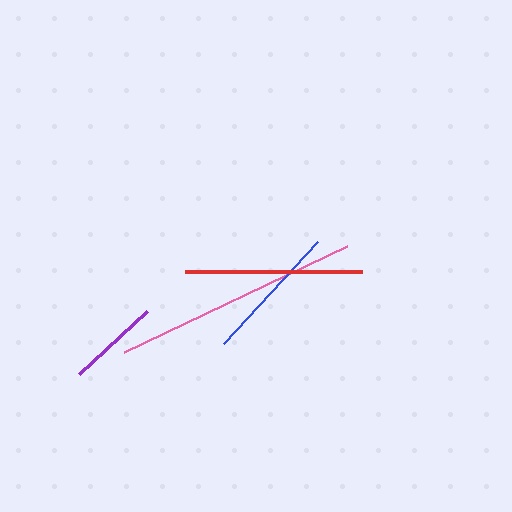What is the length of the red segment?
The red segment is approximately 178 pixels long.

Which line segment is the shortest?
The purple line is the shortest at approximately 93 pixels.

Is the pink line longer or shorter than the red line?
The pink line is longer than the red line.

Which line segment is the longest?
The pink line is the longest at approximately 247 pixels.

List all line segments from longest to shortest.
From longest to shortest: pink, red, blue, purple.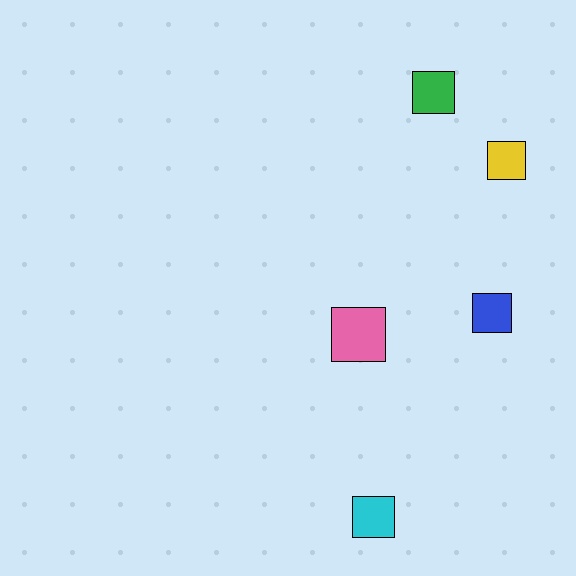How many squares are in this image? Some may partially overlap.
There are 5 squares.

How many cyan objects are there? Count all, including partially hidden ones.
There is 1 cyan object.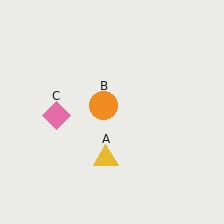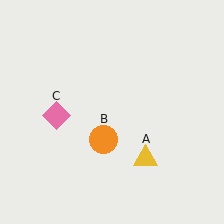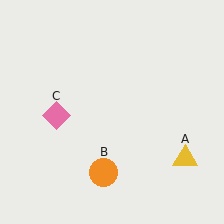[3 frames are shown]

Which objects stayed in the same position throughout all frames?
Pink diamond (object C) remained stationary.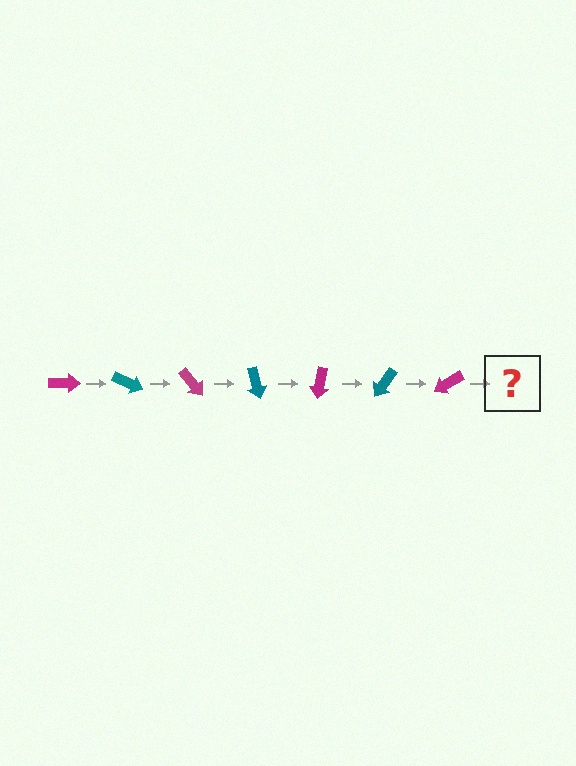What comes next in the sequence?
The next element should be a teal arrow, rotated 175 degrees from the start.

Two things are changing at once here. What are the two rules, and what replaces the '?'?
The two rules are that it rotates 25 degrees each step and the color cycles through magenta and teal. The '?' should be a teal arrow, rotated 175 degrees from the start.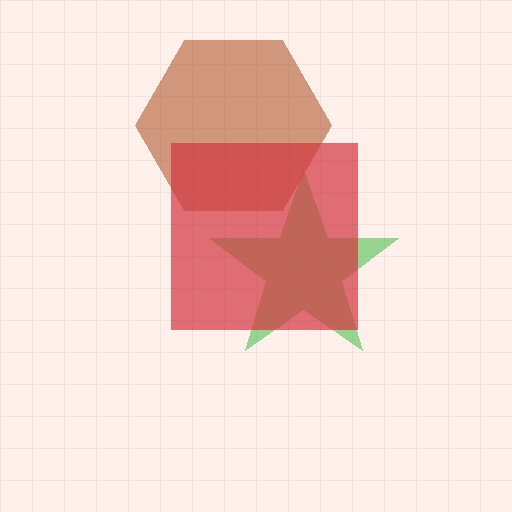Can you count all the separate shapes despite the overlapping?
Yes, there are 3 separate shapes.